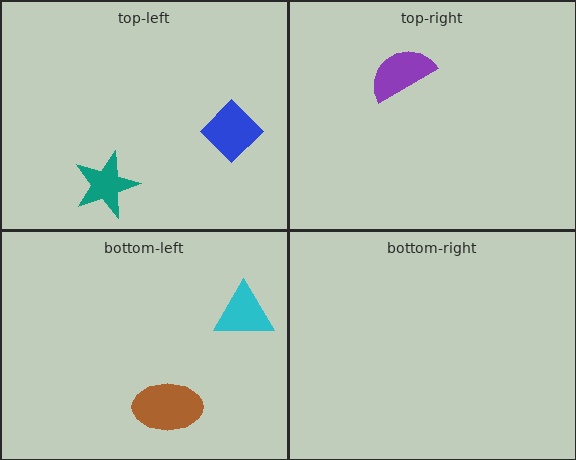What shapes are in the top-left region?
The blue diamond, the teal star.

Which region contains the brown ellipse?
The bottom-left region.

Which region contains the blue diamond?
The top-left region.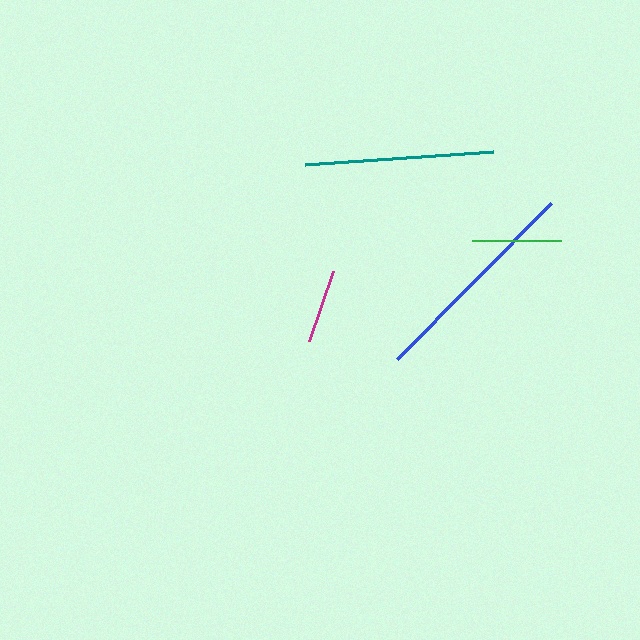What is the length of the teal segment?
The teal segment is approximately 189 pixels long.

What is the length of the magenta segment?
The magenta segment is approximately 74 pixels long.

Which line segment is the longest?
The blue line is the longest at approximately 219 pixels.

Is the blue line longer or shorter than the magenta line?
The blue line is longer than the magenta line.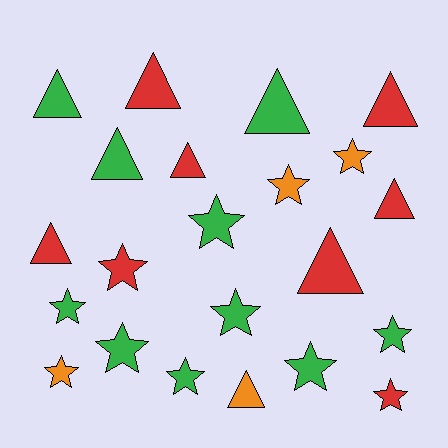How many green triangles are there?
There are 3 green triangles.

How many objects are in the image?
There are 22 objects.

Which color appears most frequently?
Green, with 10 objects.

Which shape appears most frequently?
Star, with 12 objects.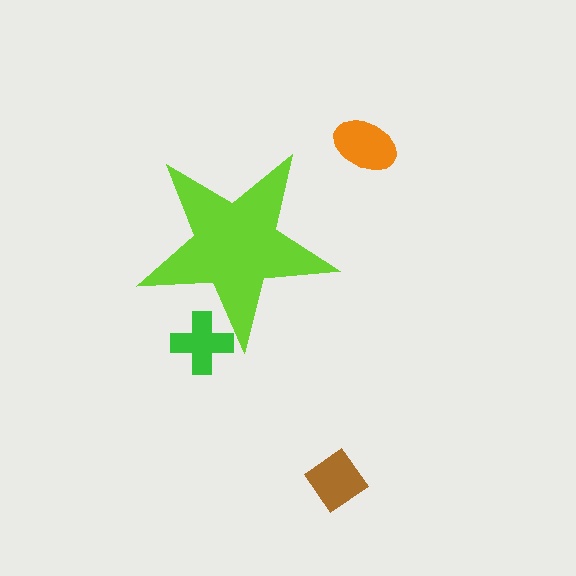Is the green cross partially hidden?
Yes, the green cross is partially hidden behind the lime star.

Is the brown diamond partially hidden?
No, the brown diamond is fully visible.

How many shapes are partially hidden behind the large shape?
1 shape is partially hidden.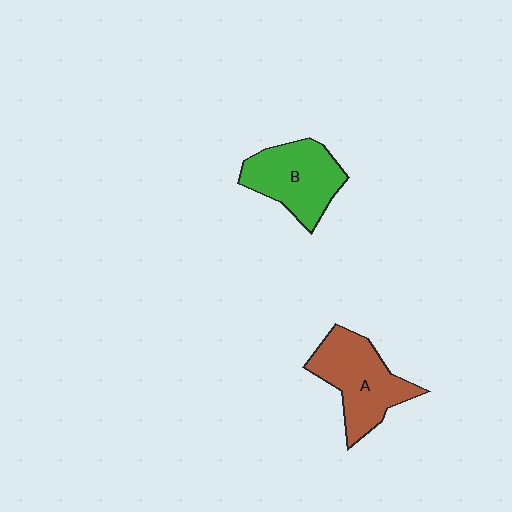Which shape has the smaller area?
Shape B (green).